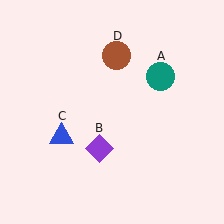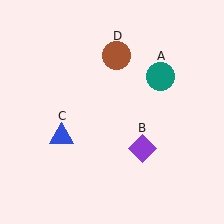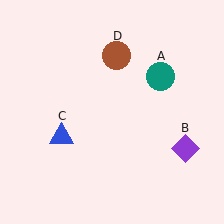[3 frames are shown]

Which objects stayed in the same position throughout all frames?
Teal circle (object A) and blue triangle (object C) and brown circle (object D) remained stationary.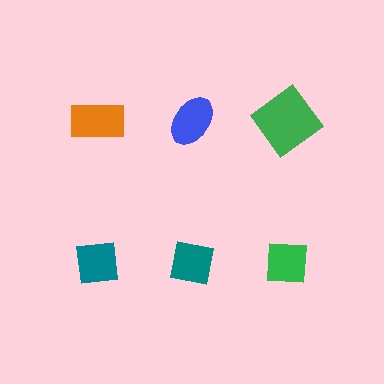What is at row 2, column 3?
A green square.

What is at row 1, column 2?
A blue ellipse.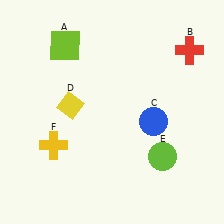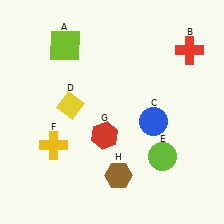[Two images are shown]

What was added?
A red hexagon (G), a brown hexagon (H) were added in Image 2.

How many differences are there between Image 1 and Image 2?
There are 2 differences between the two images.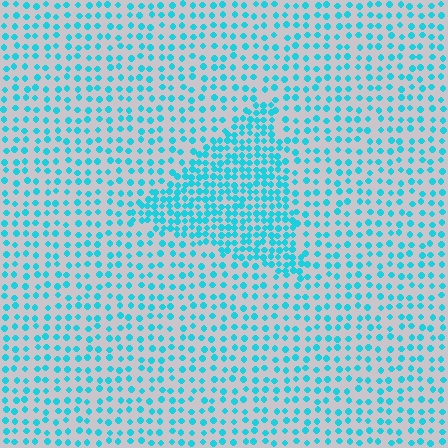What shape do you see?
I see a triangle.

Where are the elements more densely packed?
The elements are more densely packed inside the triangle boundary.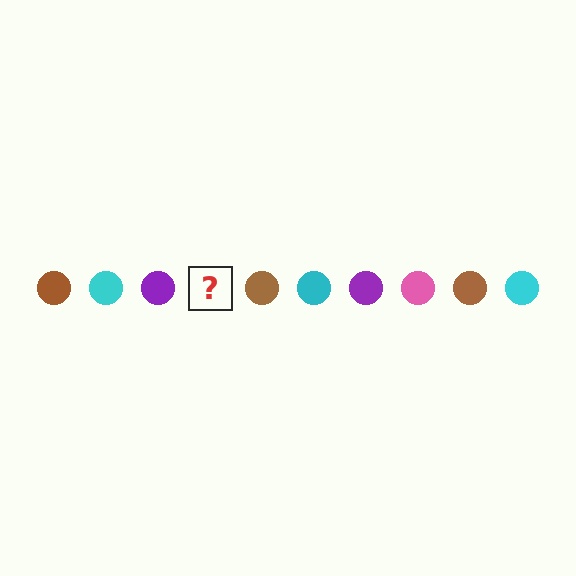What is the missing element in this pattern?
The missing element is a pink circle.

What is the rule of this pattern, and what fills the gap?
The rule is that the pattern cycles through brown, cyan, purple, pink circles. The gap should be filled with a pink circle.